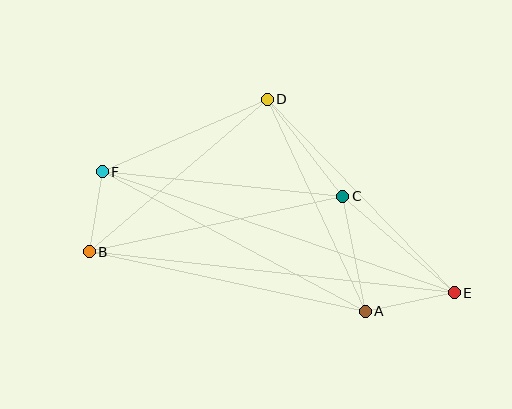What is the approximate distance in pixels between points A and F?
The distance between A and F is approximately 298 pixels.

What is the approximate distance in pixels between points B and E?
The distance between B and E is approximately 368 pixels.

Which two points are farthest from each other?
Points E and F are farthest from each other.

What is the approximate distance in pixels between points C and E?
The distance between C and E is approximately 148 pixels.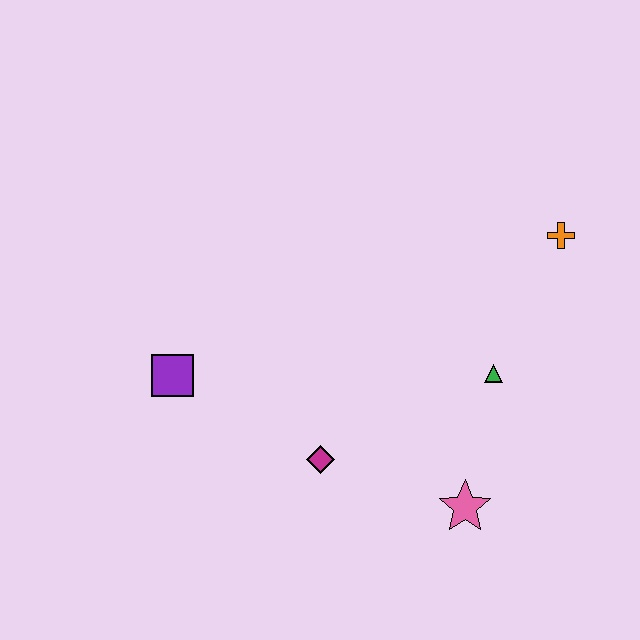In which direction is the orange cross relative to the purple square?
The orange cross is to the right of the purple square.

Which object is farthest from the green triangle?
The purple square is farthest from the green triangle.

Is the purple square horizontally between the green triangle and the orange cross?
No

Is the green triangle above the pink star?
Yes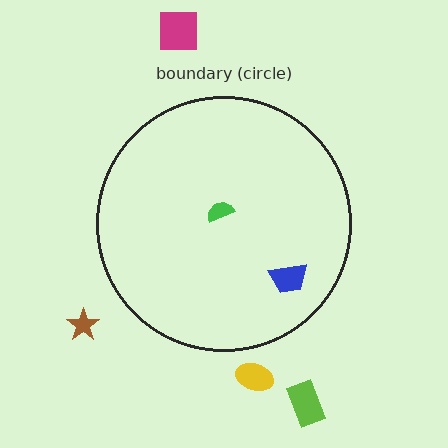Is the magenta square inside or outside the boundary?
Outside.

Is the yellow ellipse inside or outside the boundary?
Outside.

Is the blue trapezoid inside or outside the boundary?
Inside.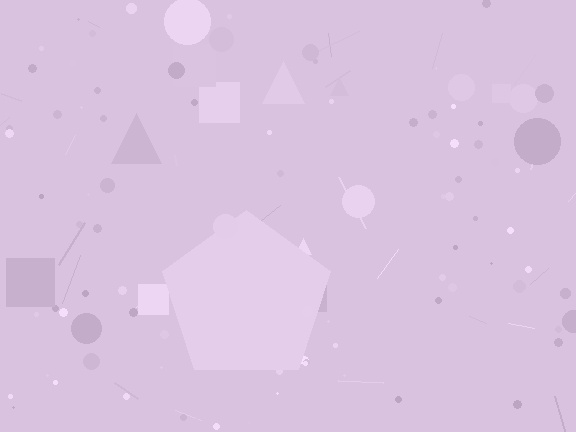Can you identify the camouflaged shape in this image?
The camouflaged shape is a pentagon.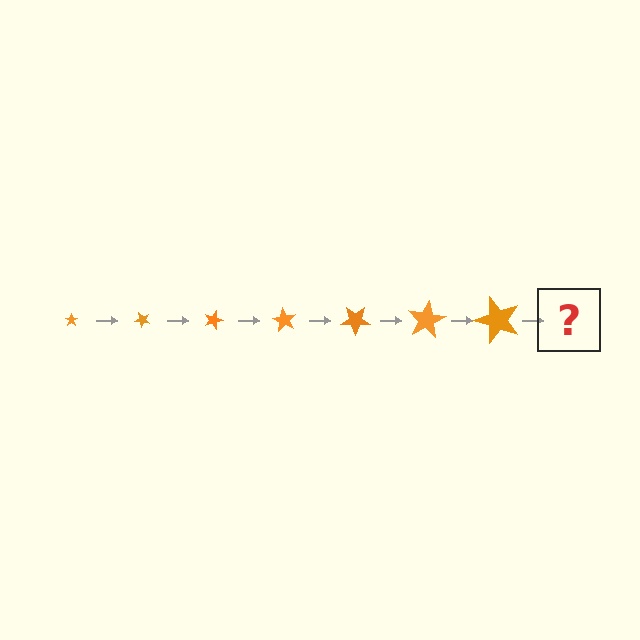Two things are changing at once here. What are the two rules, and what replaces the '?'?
The two rules are that the star grows larger each step and it rotates 45 degrees each step. The '?' should be a star, larger than the previous one and rotated 315 degrees from the start.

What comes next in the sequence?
The next element should be a star, larger than the previous one and rotated 315 degrees from the start.